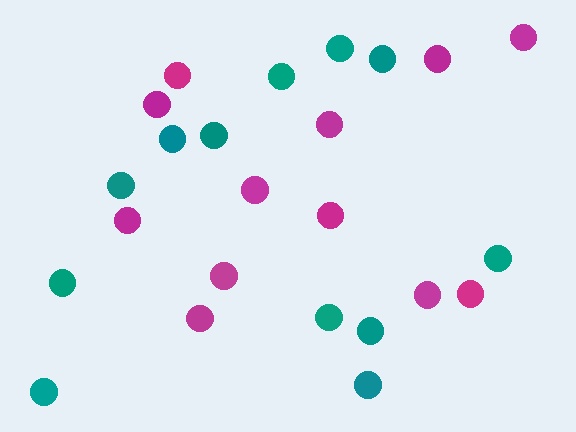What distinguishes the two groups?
There are 2 groups: one group of teal circles (12) and one group of magenta circles (12).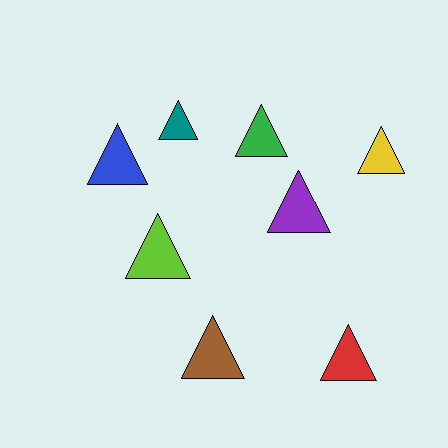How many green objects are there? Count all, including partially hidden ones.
There is 1 green object.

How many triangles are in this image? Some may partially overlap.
There are 8 triangles.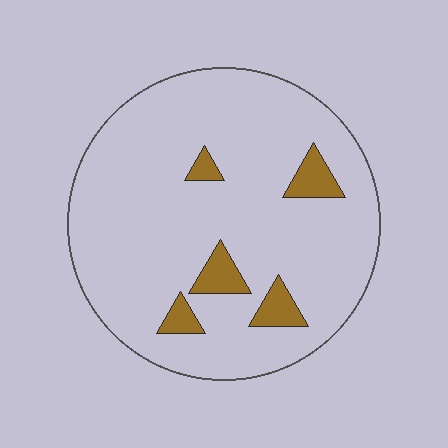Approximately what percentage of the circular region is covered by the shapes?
Approximately 10%.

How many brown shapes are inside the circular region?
5.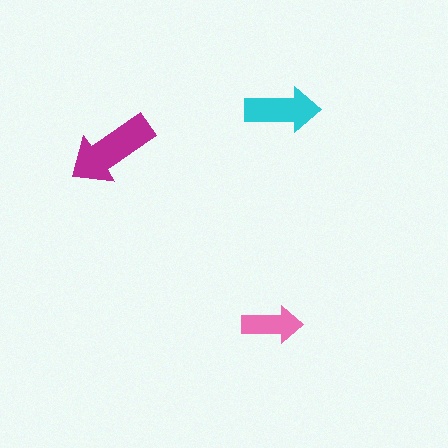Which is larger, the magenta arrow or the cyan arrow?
The magenta one.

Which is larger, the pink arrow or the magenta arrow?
The magenta one.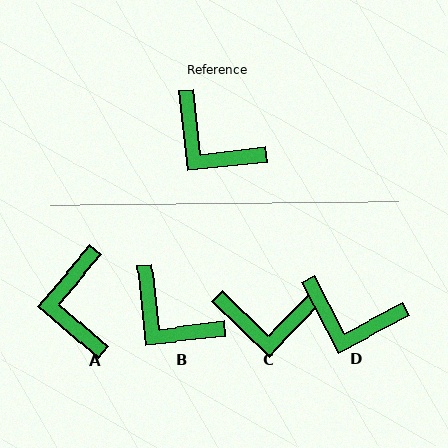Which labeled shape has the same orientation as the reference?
B.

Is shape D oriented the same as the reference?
No, it is off by about 21 degrees.